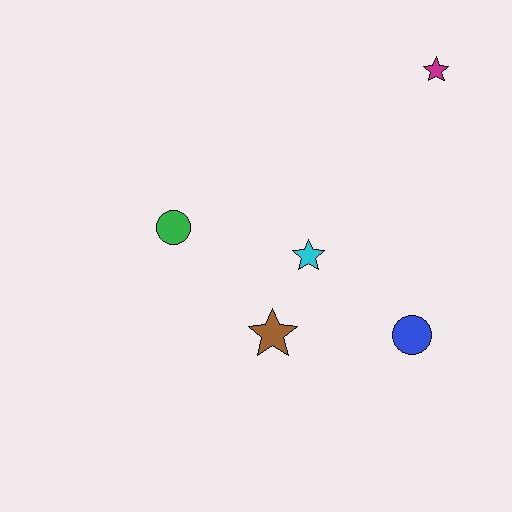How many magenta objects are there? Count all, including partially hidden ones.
There is 1 magenta object.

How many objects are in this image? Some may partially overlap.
There are 5 objects.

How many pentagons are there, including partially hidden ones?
There are no pentagons.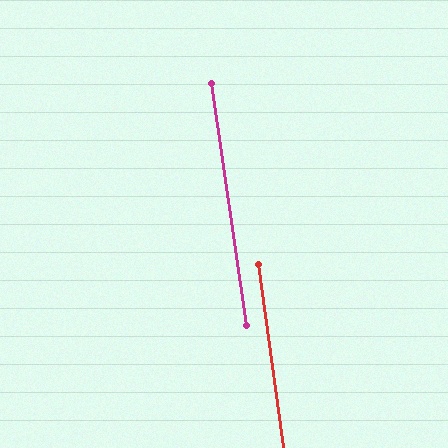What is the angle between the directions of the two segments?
Approximately 0 degrees.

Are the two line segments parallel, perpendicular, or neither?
Parallel — their directions differ by only 0.4°.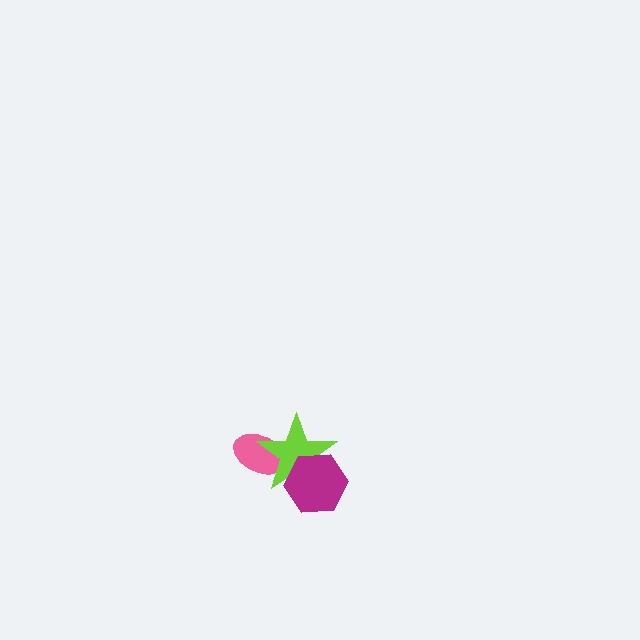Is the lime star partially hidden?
Yes, it is partially covered by another shape.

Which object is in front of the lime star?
The magenta hexagon is in front of the lime star.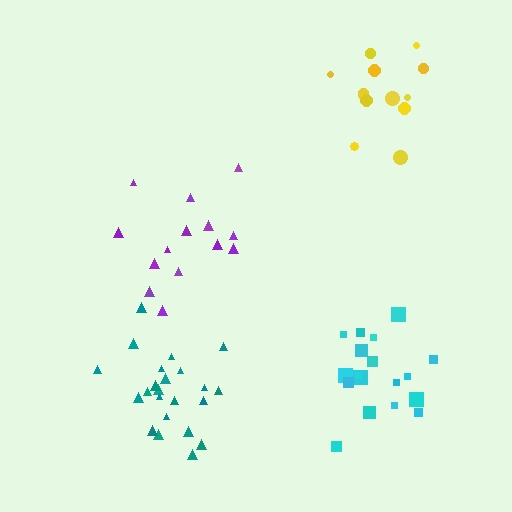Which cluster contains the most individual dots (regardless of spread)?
Teal (23).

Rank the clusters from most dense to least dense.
cyan, teal, yellow, purple.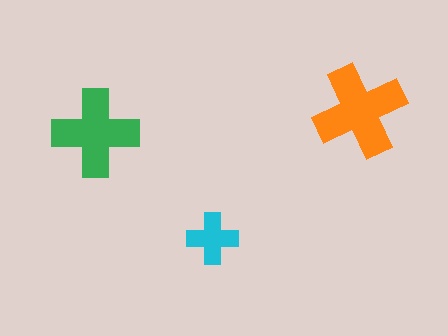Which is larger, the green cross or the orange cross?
The orange one.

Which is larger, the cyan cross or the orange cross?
The orange one.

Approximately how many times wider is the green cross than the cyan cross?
About 1.5 times wider.